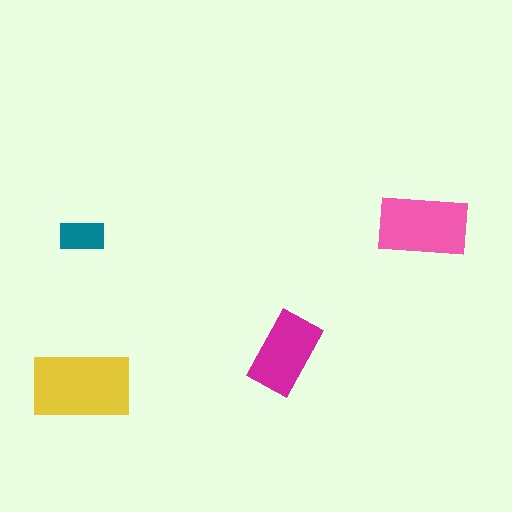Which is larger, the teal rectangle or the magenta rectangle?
The magenta one.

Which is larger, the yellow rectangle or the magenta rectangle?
The yellow one.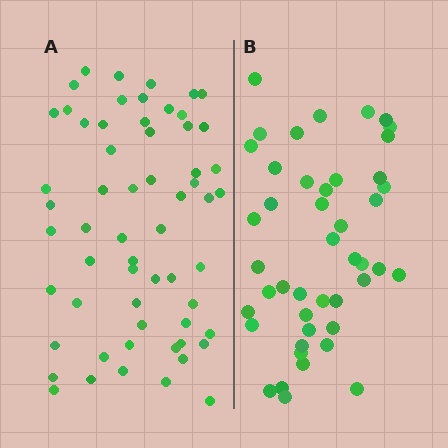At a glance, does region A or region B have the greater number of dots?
Region A (the left region) has more dots.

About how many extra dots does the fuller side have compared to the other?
Region A has approximately 15 more dots than region B.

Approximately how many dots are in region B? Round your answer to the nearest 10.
About 40 dots. (The exact count is 45, which rounds to 40.)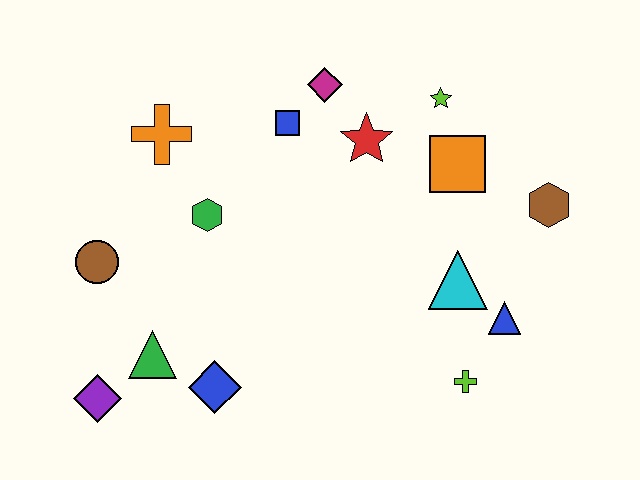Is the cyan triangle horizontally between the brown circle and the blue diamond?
No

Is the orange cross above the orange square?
Yes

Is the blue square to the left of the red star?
Yes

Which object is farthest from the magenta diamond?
The purple diamond is farthest from the magenta diamond.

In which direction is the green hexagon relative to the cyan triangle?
The green hexagon is to the left of the cyan triangle.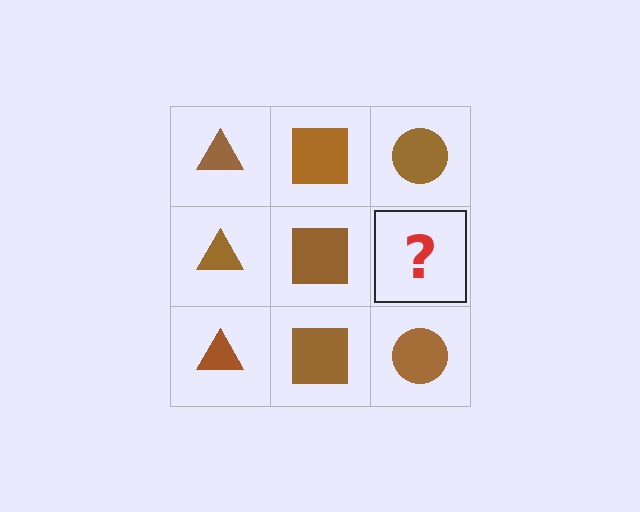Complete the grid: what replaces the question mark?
The question mark should be replaced with a brown circle.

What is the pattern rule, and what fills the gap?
The rule is that each column has a consistent shape. The gap should be filled with a brown circle.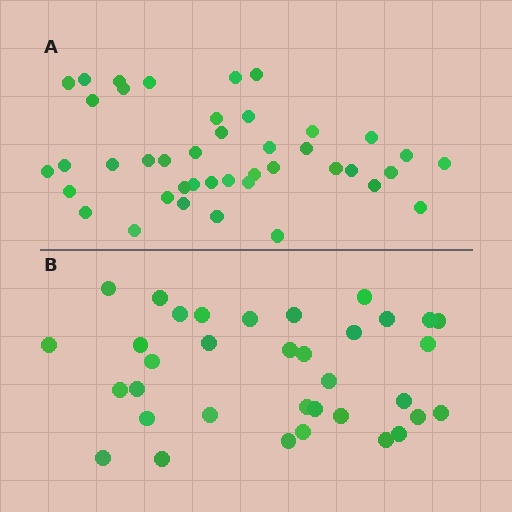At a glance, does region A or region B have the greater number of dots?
Region A (the top region) has more dots.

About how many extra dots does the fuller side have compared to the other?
Region A has roughly 8 or so more dots than region B.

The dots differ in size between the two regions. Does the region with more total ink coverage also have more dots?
No. Region B has more total ink coverage because its dots are larger, but region A actually contains more individual dots. Total area can be misleading — the number of items is what matters here.